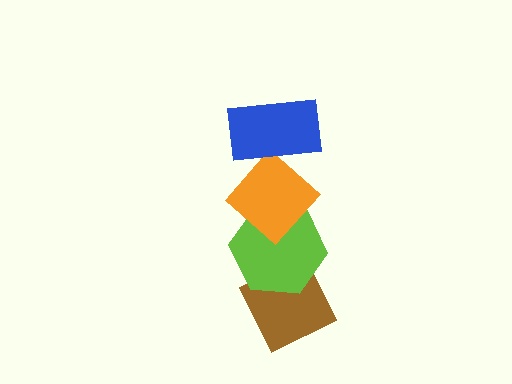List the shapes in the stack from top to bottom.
From top to bottom: the blue rectangle, the orange diamond, the lime hexagon, the brown diamond.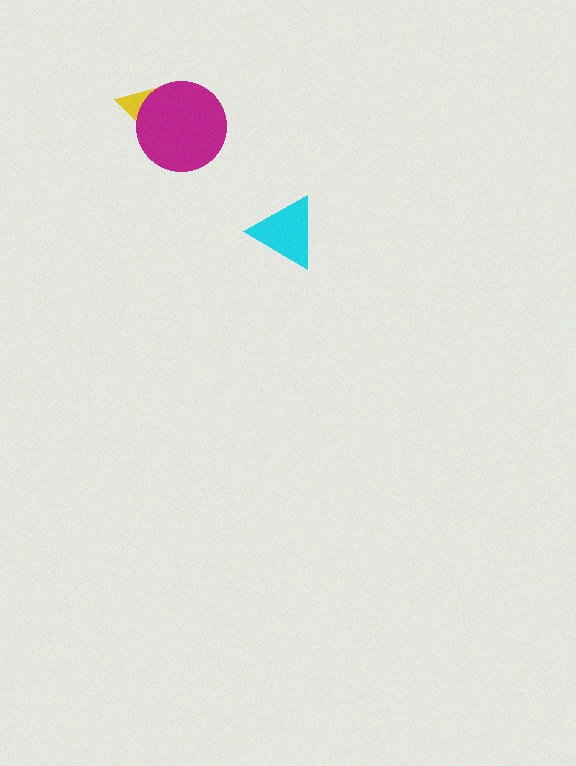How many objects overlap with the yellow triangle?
1 object overlaps with the yellow triangle.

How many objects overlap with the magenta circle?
1 object overlaps with the magenta circle.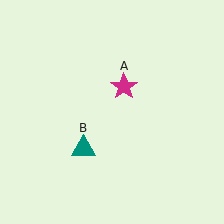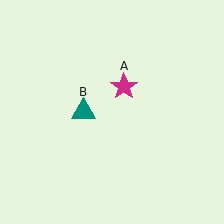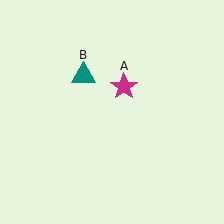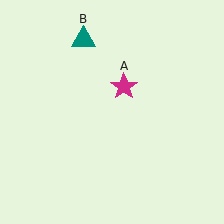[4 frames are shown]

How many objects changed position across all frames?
1 object changed position: teal triangle (object B).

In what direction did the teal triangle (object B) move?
The teal triangle (object B) moved up.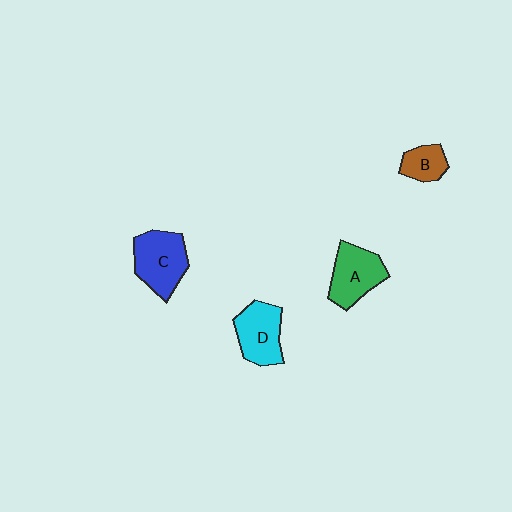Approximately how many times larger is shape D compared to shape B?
Approximately 1.7 times.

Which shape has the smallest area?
Shape B (brown).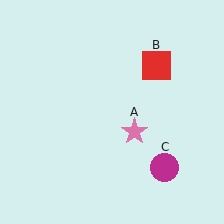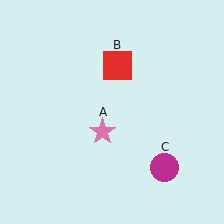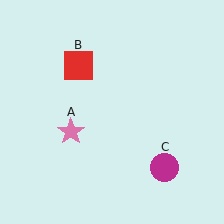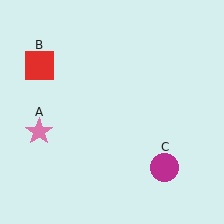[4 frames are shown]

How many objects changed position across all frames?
2 objects changed position: pink star (object A), red square (object B).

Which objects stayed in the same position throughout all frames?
Magenta circle (object C) remained stationary.